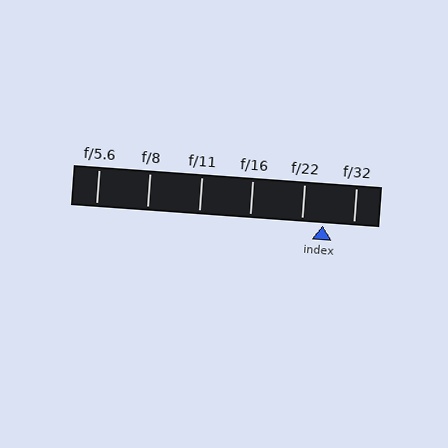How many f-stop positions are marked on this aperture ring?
There are 6 f-stop positions marked.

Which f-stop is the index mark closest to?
The index mark is closest to f/22.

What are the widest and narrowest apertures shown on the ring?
The widest aperture shown is f/5.6 and the narrowest is f/32.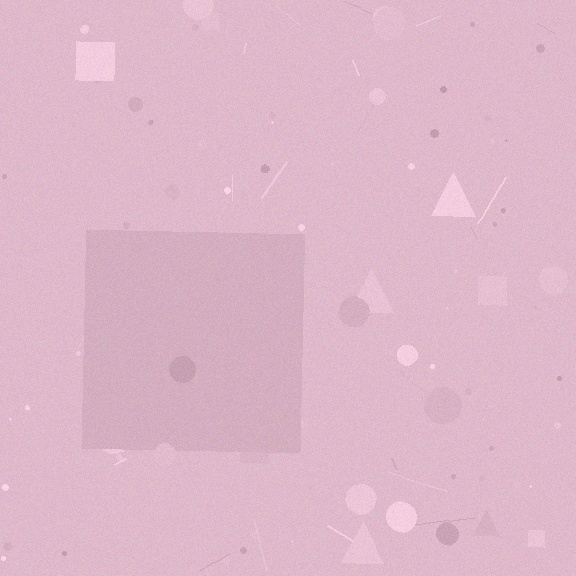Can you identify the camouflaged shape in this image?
The camouflaged shape is a square.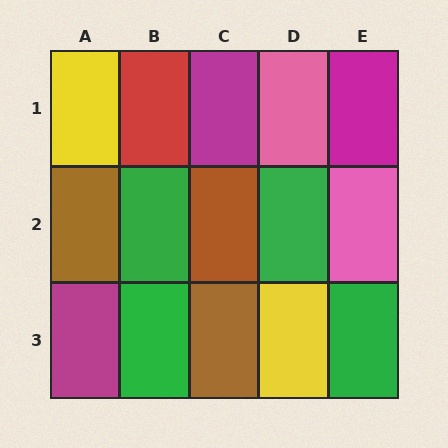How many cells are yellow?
2 cells are yellow.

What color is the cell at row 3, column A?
Magenta.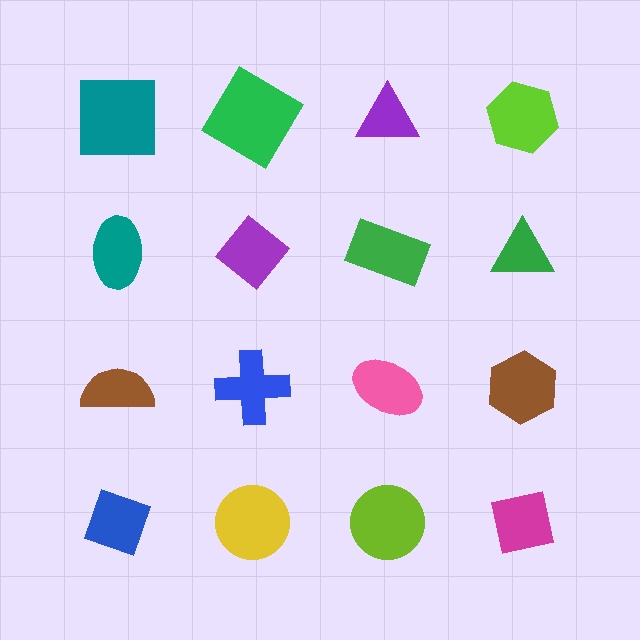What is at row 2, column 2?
A purple diamond.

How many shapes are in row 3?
4 shapes.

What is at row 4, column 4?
A magenta square.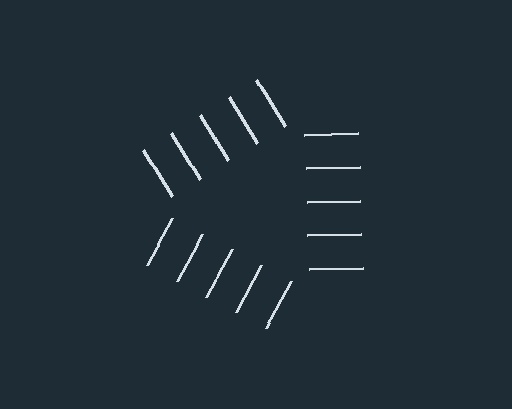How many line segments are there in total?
15 — 5 along each of the 3 edges.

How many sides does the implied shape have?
3 sides — the line-ends trace a triangle.